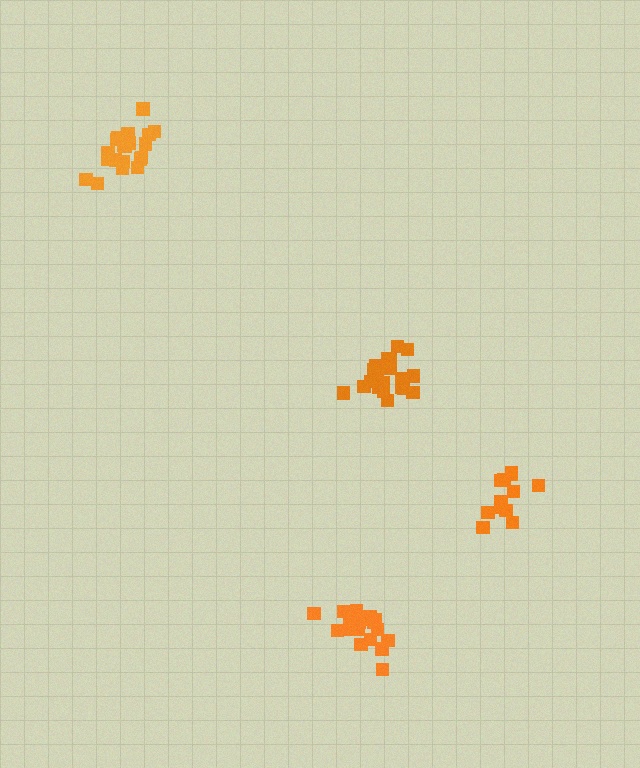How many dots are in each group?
Group 1: 14 dots, Group 2: 19 dots, Group 3: 20 dots, Group 4: 20 dots (73 total).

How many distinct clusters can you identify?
There are 4 distinct clusters.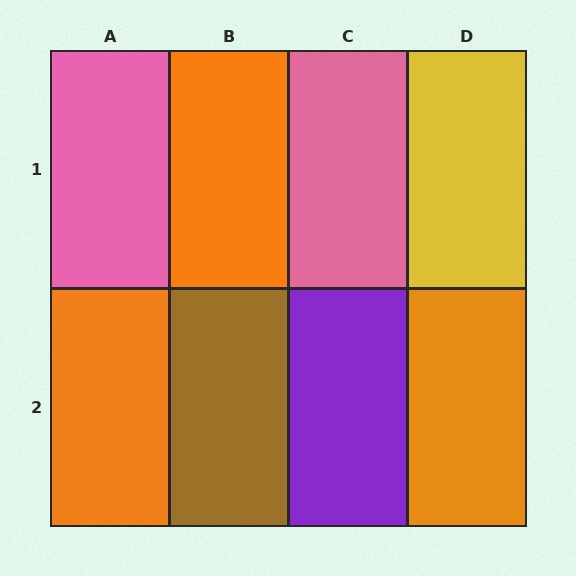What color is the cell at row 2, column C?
Purple.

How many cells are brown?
1 cell is brown.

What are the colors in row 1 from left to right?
Pink, orange, pink, yellow.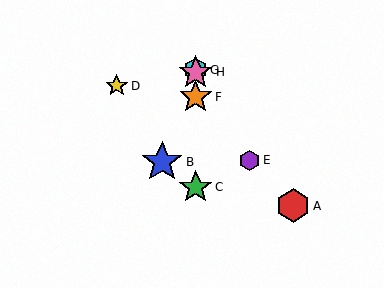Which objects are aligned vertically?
Objects C, F, G, H are aligned vertically.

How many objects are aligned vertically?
4 objects (C, F, G, H) are aligned vertically.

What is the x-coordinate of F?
Object F is at x≈196.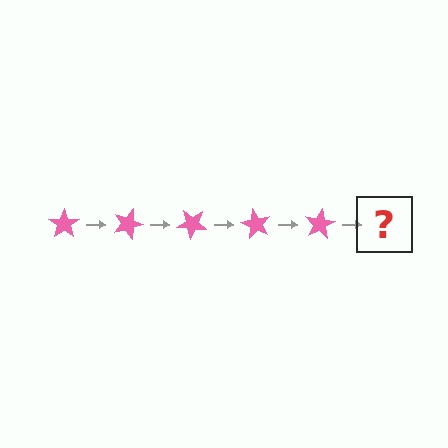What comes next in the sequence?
The next element should be a pink star rotated 100 degrees.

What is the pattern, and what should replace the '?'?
The pattern is that the star rotates 20 degrees each step. The '?' should be a pink star rotated 100 degrees.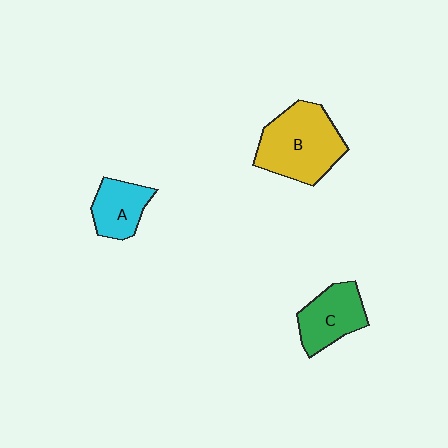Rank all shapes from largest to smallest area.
From largest to smallest: B (yellow), C (green), A (cyan).